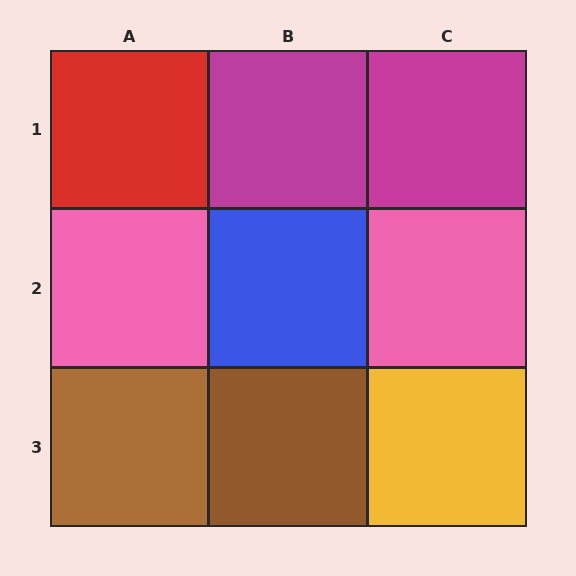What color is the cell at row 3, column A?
Brown.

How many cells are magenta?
2 cells are magenta.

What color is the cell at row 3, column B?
Brown.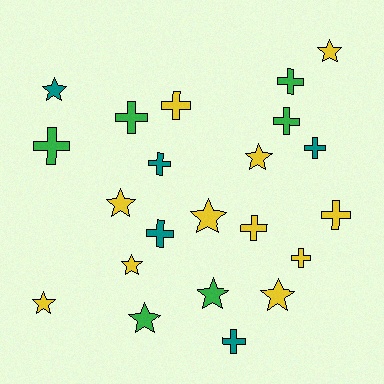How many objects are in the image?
There are 22 objects.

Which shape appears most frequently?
Cross, with 12 objects.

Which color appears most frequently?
Yellow, with 11 objects.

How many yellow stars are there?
There are 7 yellow stars.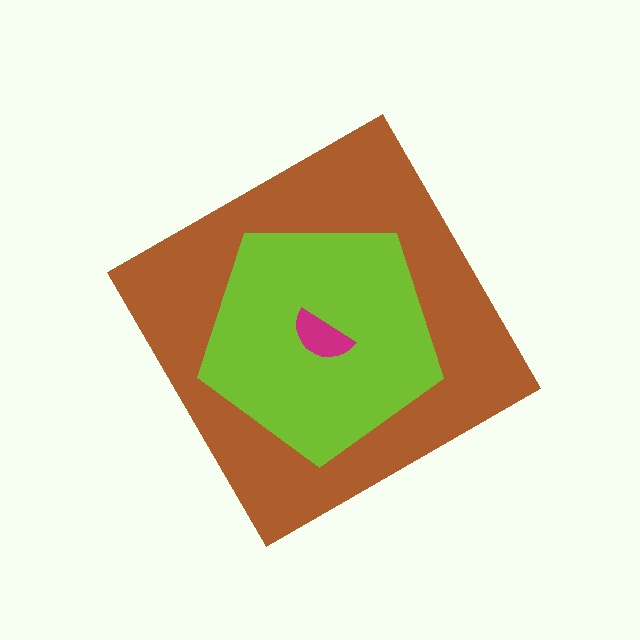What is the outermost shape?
The brown diamond.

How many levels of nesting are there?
3.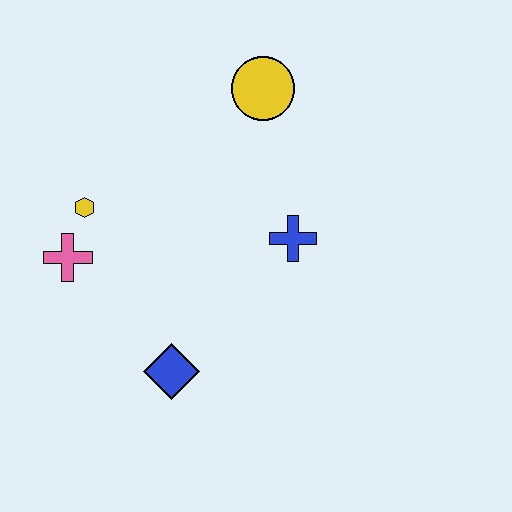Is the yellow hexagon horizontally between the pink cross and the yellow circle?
Yes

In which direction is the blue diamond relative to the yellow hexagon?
The blue diamond is below the yellow hexagon.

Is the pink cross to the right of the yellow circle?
No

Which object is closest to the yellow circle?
The blue cross is closest to the yellow circle.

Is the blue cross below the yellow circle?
Yes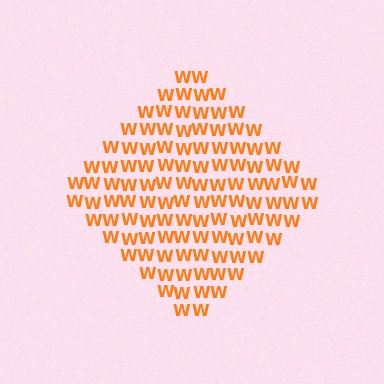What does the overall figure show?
The overall figure shows a diamond.